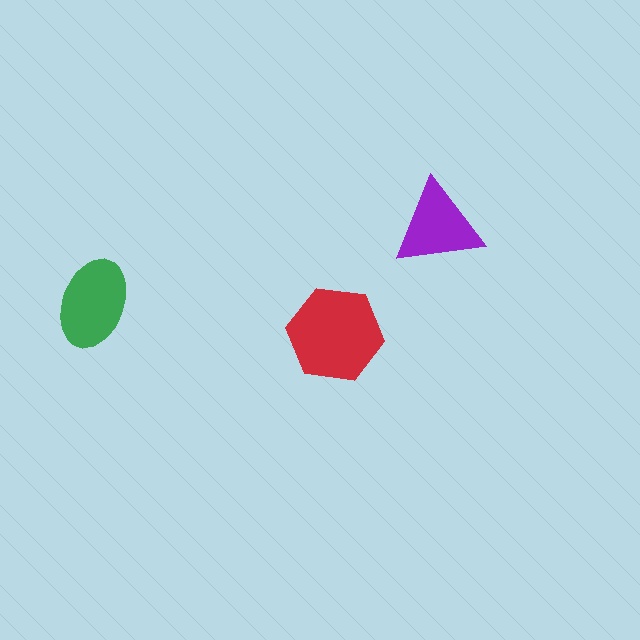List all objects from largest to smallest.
The red hexagon, the green ellipse, the purple triangle.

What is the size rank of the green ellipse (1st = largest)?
2nd.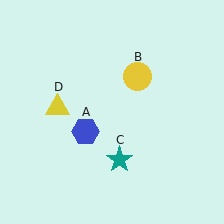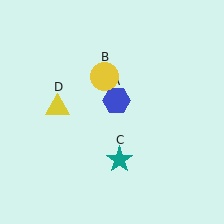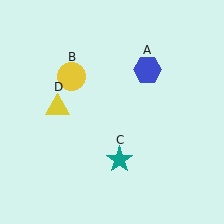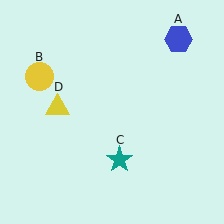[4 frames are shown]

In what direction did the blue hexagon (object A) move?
The blue hexagon (object A) moved up and to the right.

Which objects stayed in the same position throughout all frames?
Teal star (object C) and yellow triangle (object D) remained stationary.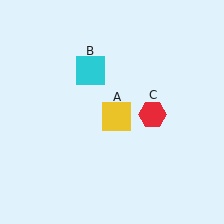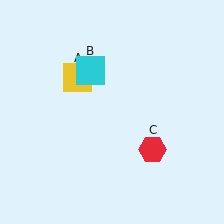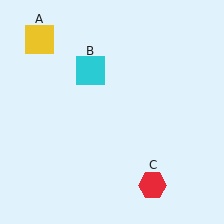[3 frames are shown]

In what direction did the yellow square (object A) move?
The yellow square (object A) moved up and to the left.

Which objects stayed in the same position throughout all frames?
Cyan square (object B) remained stationary.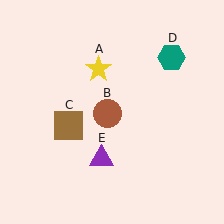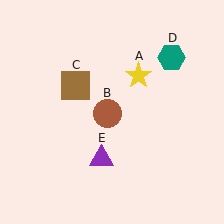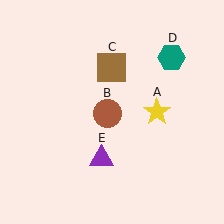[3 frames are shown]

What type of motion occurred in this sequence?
The yellow star (object A), brown square (object C) rotated clockwise around the center of the scene.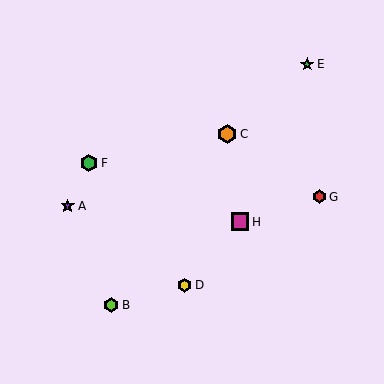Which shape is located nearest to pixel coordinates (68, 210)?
The purple star (labeled A) at (68, 206) is nearest to that location.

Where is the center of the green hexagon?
The center of the green hexagon is at (89, 163).